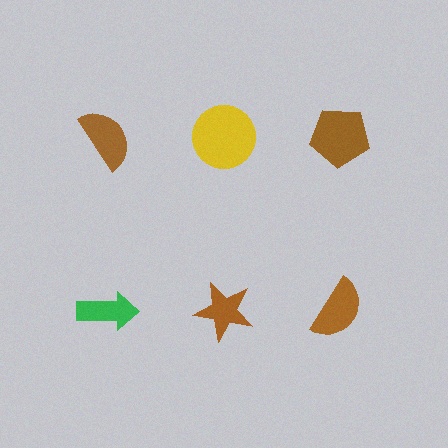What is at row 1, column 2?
A yellow circle.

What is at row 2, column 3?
A brown semicircle.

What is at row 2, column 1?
A green arrow.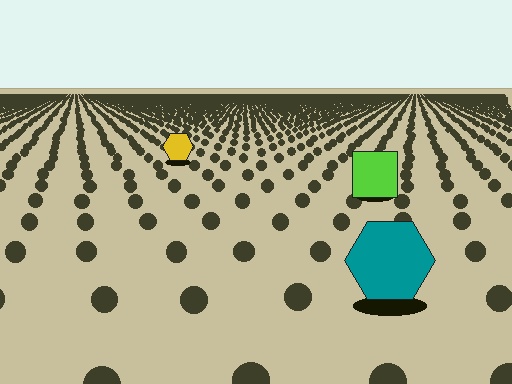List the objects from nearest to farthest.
From nearest to farthest: the teal hexagon, the lime square, the yellow hexagon.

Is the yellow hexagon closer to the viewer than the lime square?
No. The lime square is closer — you can tell from the texture gradient: the ground texture is coarser near it.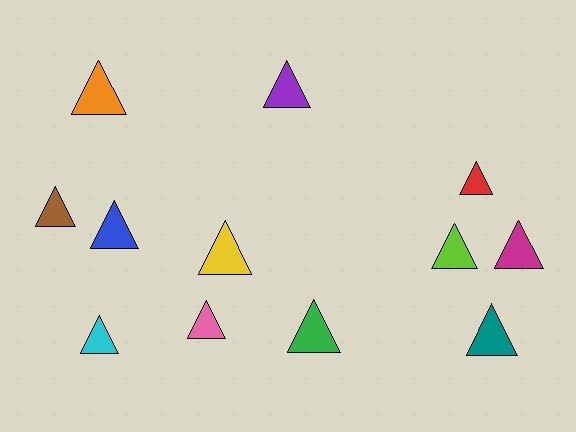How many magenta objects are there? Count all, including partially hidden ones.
There is 1 magenta object.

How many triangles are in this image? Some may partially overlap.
There are 12 triangles.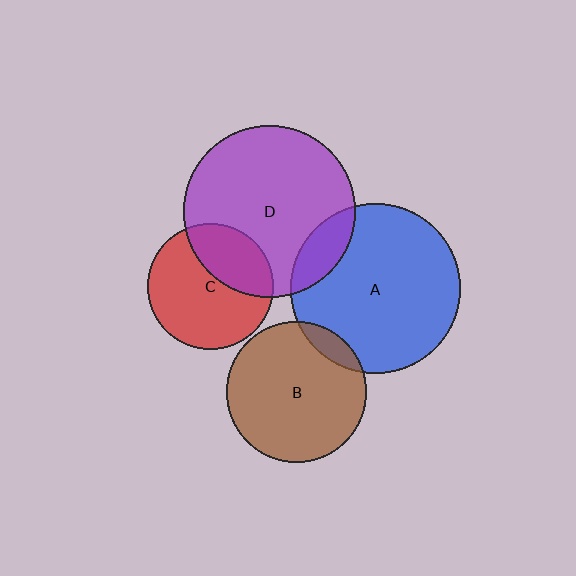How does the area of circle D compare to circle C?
Approximately 1.9 times.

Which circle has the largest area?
Circle D (purple).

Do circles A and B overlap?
Yes.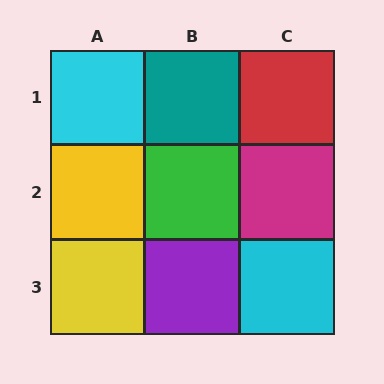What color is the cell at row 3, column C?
Cyan.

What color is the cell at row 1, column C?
Red.